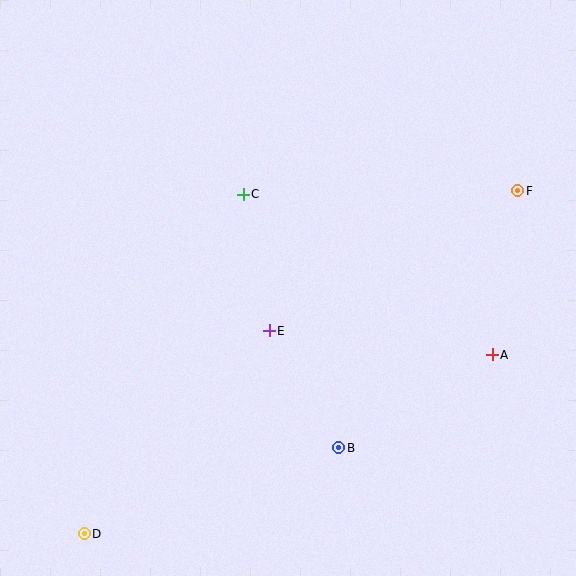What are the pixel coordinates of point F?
Point F is at (518, 191).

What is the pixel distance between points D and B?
The distance between D and B is 269 pixels.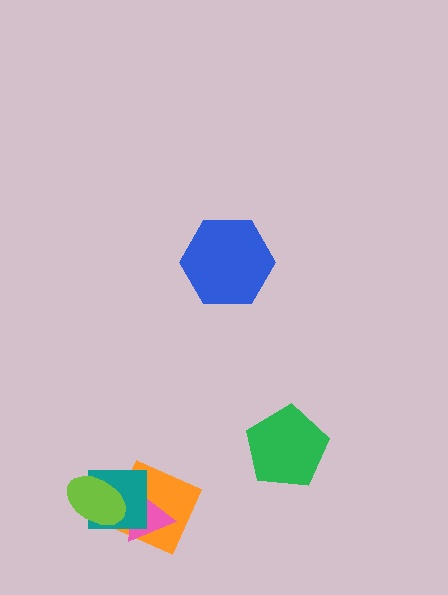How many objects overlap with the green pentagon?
0 objects overlap with the green pentagon.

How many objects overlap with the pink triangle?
3 objects overlap with the pink triangle.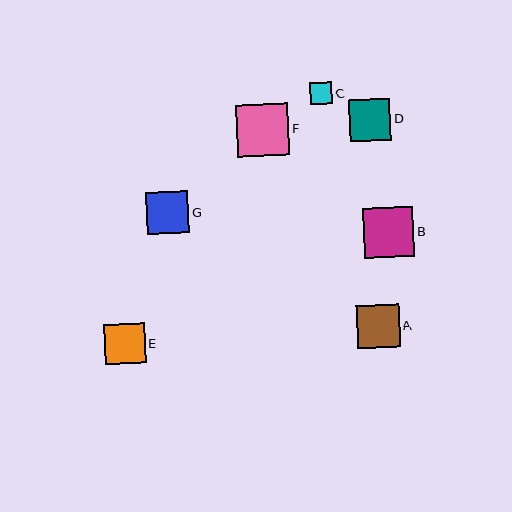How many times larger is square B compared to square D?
Square B is approximately 1.2 times the size of square D.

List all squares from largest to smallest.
From largest to smallest: F, B, A, G, D, E, C.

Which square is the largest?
Square F is the largest with a size of approximately 52 pixels.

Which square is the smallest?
Square C is the smallest with a size of approximately 22 pixels.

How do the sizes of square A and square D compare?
Square A and square D are approximately the same size.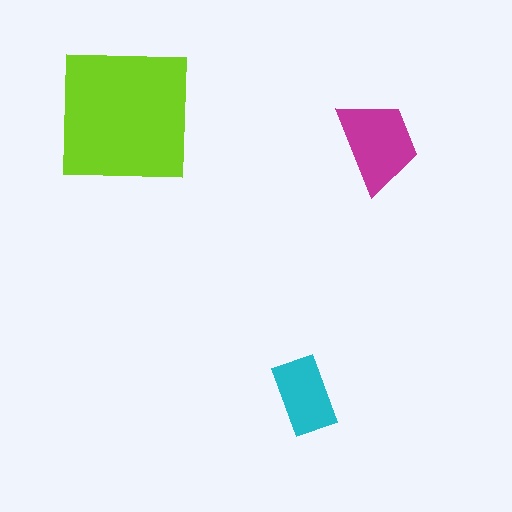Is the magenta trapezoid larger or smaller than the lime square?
Smaller.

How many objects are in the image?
There are 3 objects in the image.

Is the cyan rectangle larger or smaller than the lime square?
Smaller.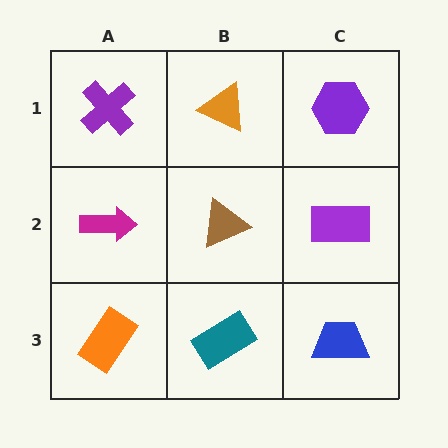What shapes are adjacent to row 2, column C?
A purple hexagon (row 1, column C), a blue trapezoid (row 3, column C), a brown triangle (row 2, column B).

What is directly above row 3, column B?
A brown triangle.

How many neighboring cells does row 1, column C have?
2.